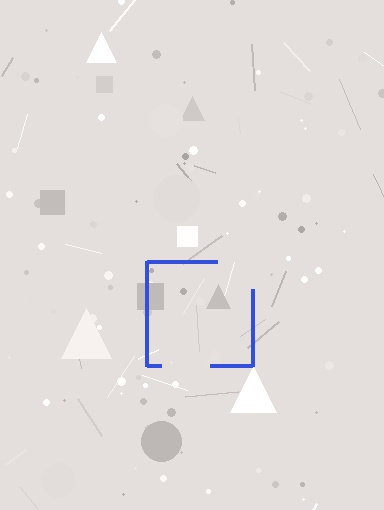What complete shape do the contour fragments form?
The contour fragments form a square.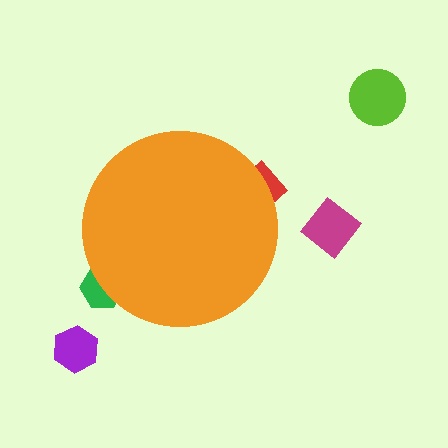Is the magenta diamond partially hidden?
No, the magenta diamond is fully visible.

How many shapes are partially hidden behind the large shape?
2 shapes are partially hidden.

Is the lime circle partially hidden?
No, the lime circle is fully visible.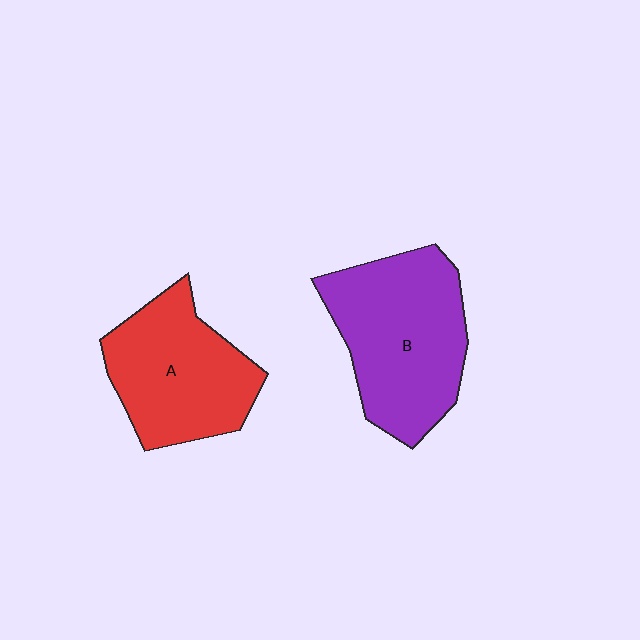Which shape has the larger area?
Shape B (purple).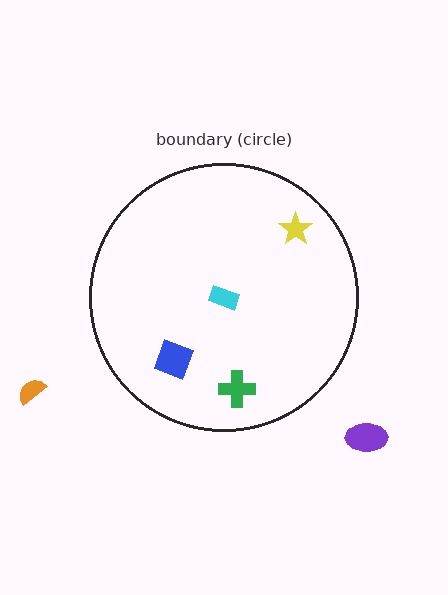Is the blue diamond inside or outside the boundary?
Inside.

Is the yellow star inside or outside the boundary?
Inside.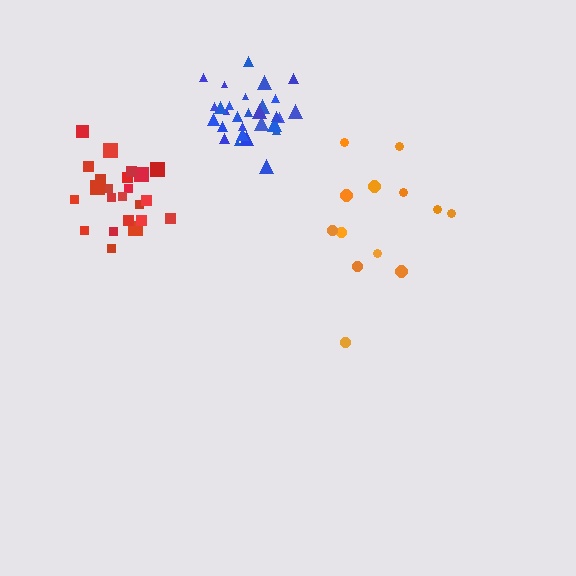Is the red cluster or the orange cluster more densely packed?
Red.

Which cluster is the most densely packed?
Blue.